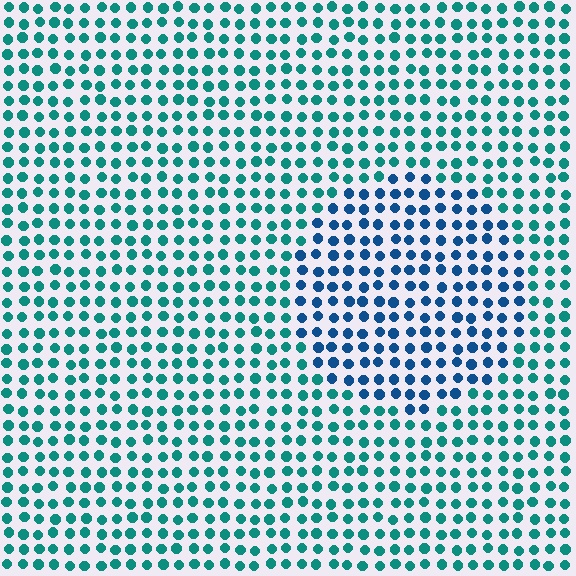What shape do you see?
I see a circle.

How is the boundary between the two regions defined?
The boundary is defined purely by a slight shift in hue (about 37 degrees). Spacing, size, and orientation are identical on both sides.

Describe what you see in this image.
The image is filled with small teal elements in a uniform arrangement. A circle-shaped region is visible where the elements are tinted to a slightly different hue, forming a subtle color boundary.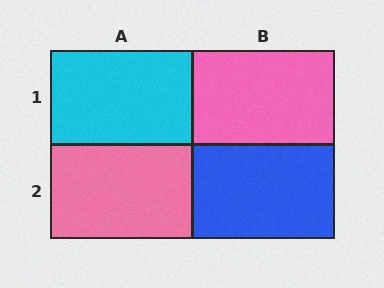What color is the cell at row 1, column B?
Pink.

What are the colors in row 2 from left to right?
Pink, blue.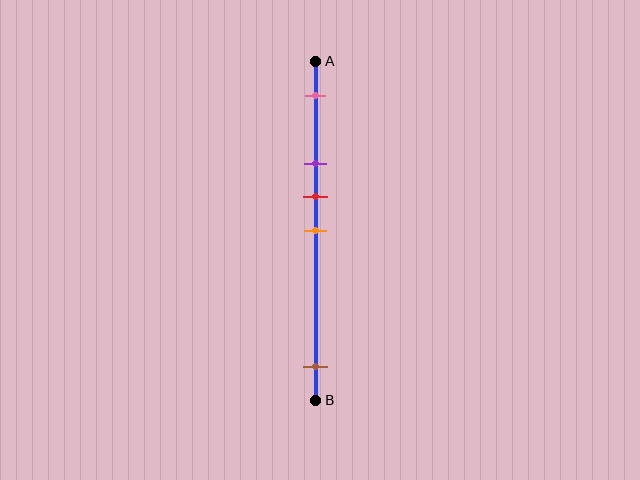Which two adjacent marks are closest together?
The red and orange marks are the closest adjacent pair.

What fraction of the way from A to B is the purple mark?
The purple mark is approximately 30% (0.3) of the way from A to B.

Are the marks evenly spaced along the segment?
No, the marks are not evenly spaced.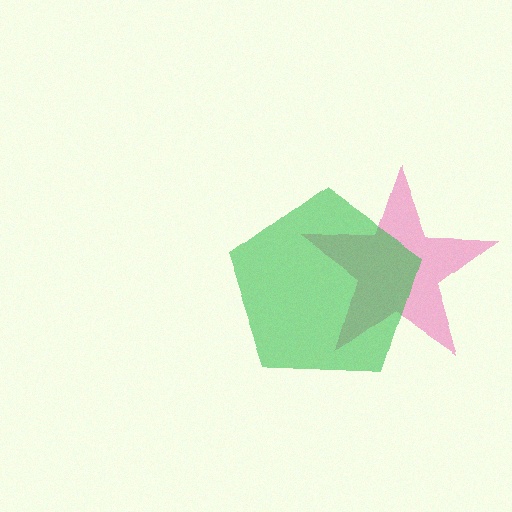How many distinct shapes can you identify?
There are 2 distinct shapes: a pink star, a green pentagon.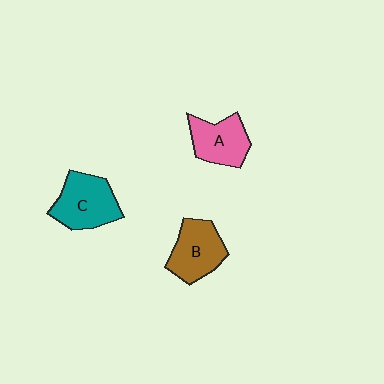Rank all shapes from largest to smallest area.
From largest to smallest: C (teal), B (brown), A (pink).